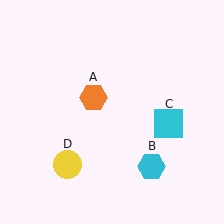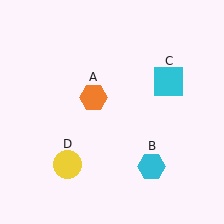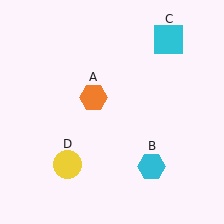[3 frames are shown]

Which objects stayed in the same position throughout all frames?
Orange hexagon (object A) and cyan hexagon (object B) and yellow circle (object D) remained stationary.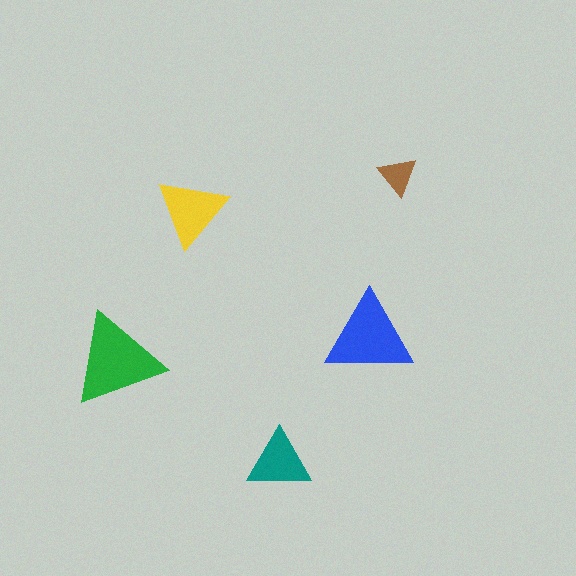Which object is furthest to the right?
The brown triangle is rightmost.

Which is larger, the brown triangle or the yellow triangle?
The yellow one.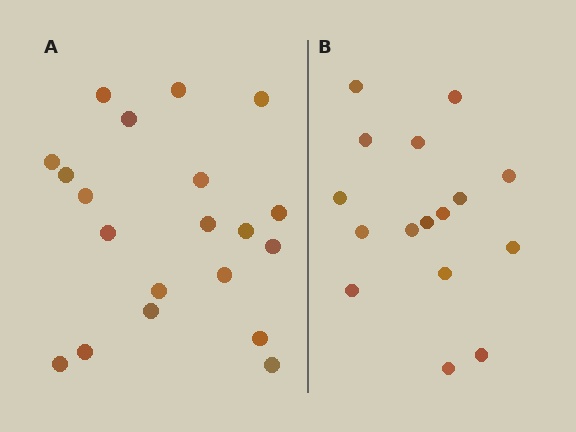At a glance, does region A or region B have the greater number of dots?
Region A (the left region) has more dots.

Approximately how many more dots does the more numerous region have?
Region A has about 4 more dots than region B.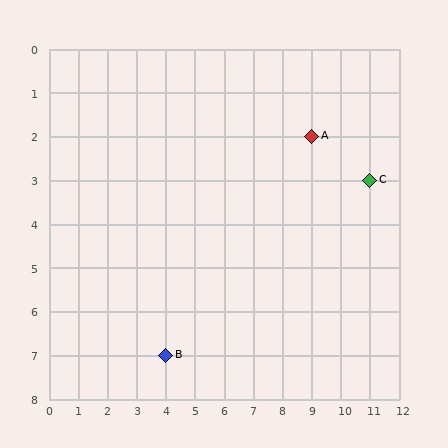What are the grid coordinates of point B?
Point B is at grid coordinates (4, 7).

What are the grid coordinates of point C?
Point C is at grid coordinates (11, 3).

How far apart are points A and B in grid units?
Points A and B are 5 columns and 5 rows apart (about 7.1 grid units diagonally).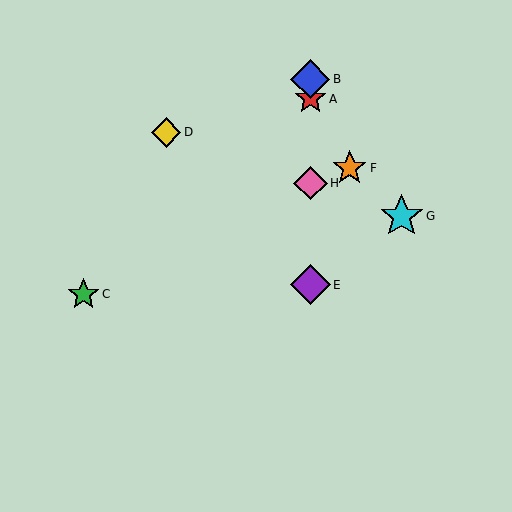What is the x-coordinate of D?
Object D is at x≈166.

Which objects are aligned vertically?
Objects A, B, E, H are aligned vertically.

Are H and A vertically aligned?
Yes, both are at x≈310.